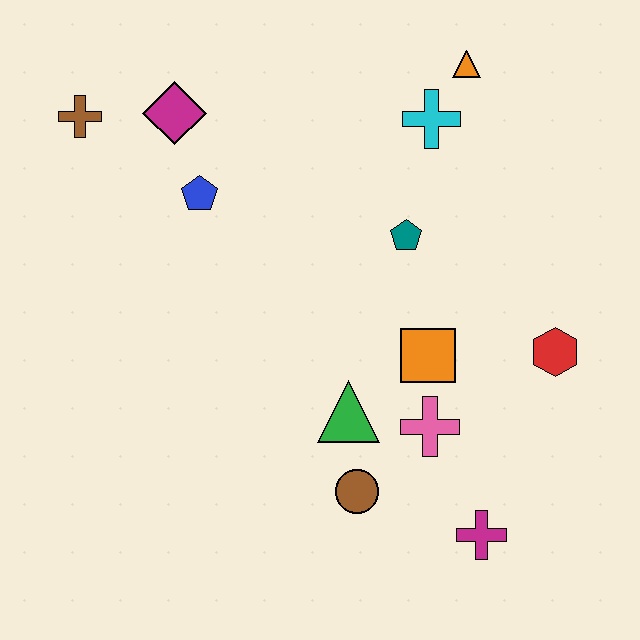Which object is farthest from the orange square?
The brown cross is farthest from the orange square.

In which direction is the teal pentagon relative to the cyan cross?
The teal pentagon is below the cyan cross.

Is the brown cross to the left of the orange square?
Yes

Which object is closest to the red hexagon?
The orange square is closest to the red hexagon.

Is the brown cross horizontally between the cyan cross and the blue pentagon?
No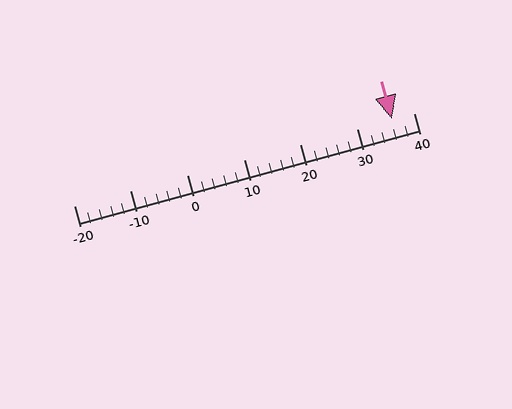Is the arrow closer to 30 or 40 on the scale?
The arrow is closer to 40.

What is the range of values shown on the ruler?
The ruler shows values from -20 to 40.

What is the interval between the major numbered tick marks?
The major tick marks are spaced 10 units apart.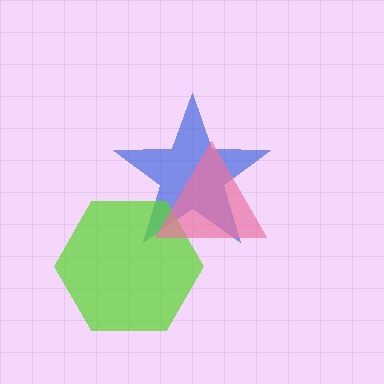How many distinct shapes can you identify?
There are 3 distinct shapes: a blue star, a lime hexagon, a pink triangle.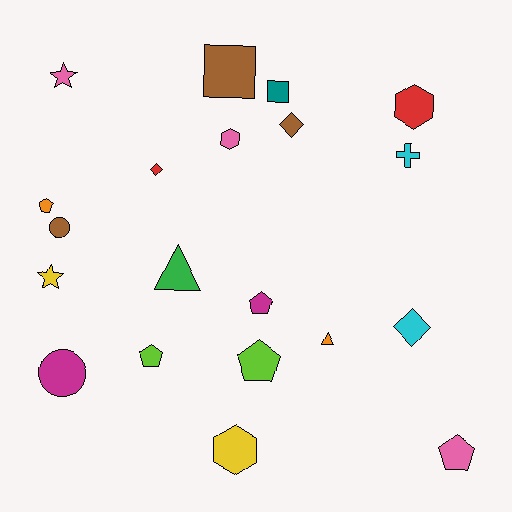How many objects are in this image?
There are 20 objects.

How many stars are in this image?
There are 2 stars.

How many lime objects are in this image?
There are 2 lime objects.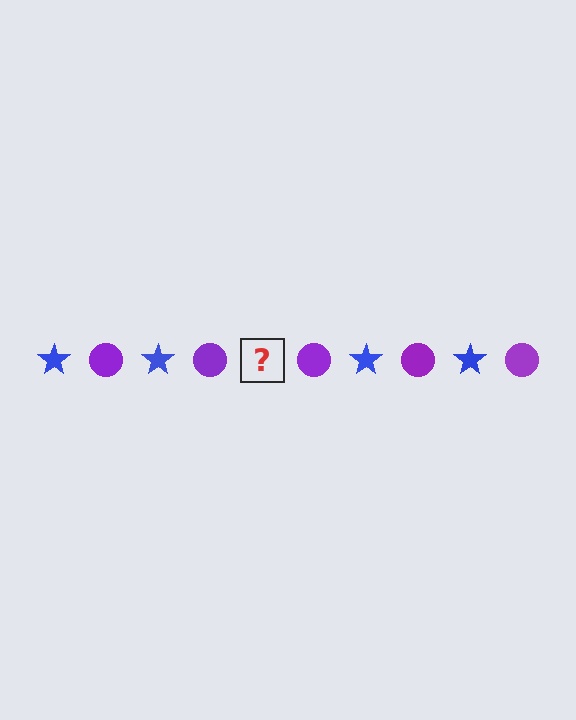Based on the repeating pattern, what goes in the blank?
The blank should be a blue star.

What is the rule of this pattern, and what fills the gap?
The rule is that the pattern alternates between blue star and purple circle. The gap should be filled with a blue star.